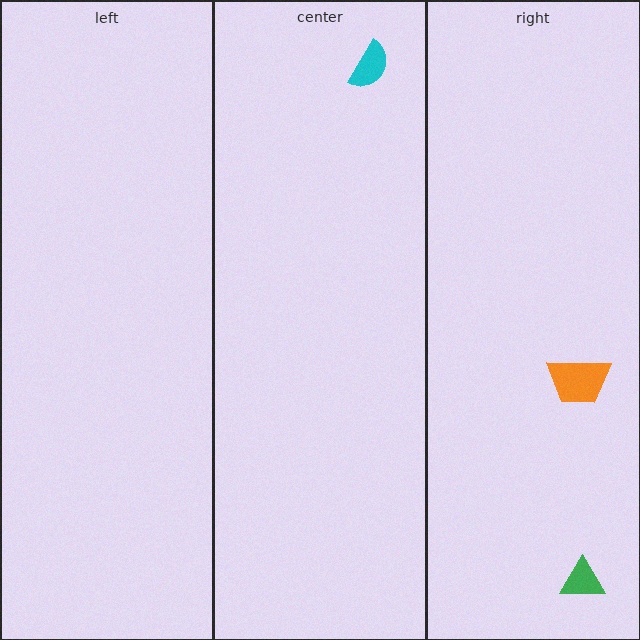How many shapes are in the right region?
2.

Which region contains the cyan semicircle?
The center region.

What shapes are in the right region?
The orange trapezoid, the green triangle.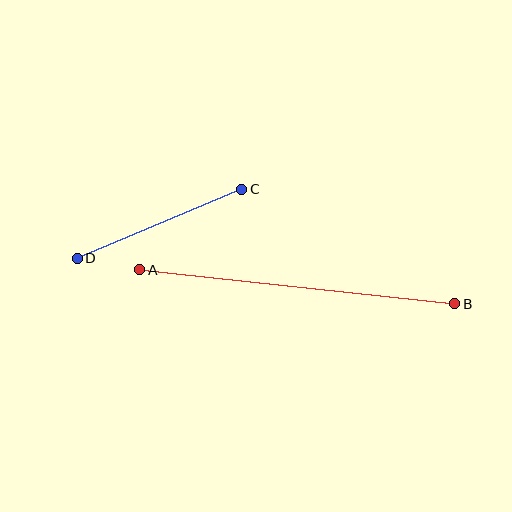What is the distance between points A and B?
The distance is approximately 317 pixels.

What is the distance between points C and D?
The distance is approximately 179 pixels.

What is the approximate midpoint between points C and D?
The midpoint is at approximately (159, 224) pixels.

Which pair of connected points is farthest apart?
Points A and B are farthest apart.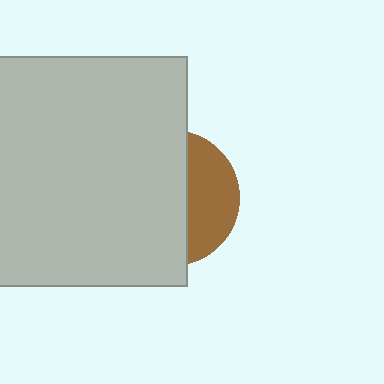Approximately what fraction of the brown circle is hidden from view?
Roughly 64% of the brown circle is hidden behind the light gray rectangle.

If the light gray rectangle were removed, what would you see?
You would see the complete brown circle.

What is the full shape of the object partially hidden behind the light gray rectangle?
The partially hidden object is a brown circle.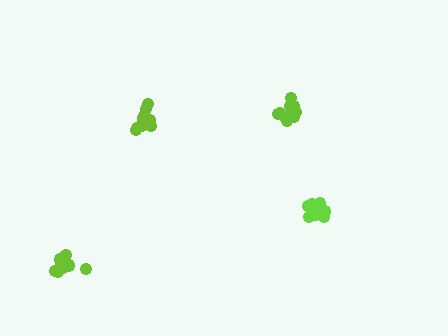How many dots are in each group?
Group 1: 10 dots, Group 2: 10 dots, Group 3: 13 dots, Group 4: 11 dots (44 total).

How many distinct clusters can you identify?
There are 4 distinct clusters.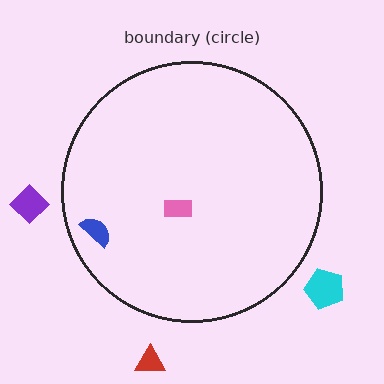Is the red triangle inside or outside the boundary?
Outside.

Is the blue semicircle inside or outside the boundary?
Inside.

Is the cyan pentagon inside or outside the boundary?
Outside.